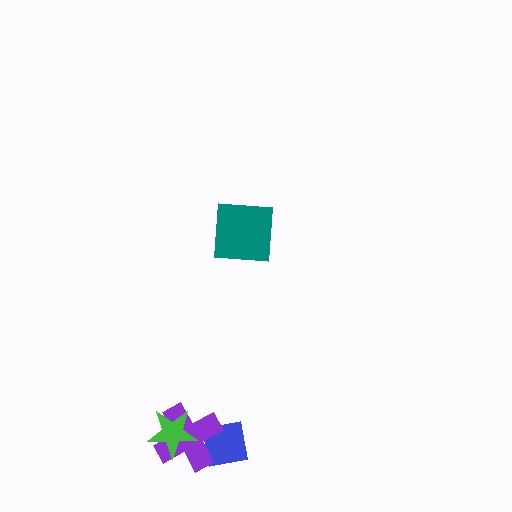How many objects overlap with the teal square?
0 objects overlap with the teal square.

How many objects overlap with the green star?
1 object overlaps with the green star.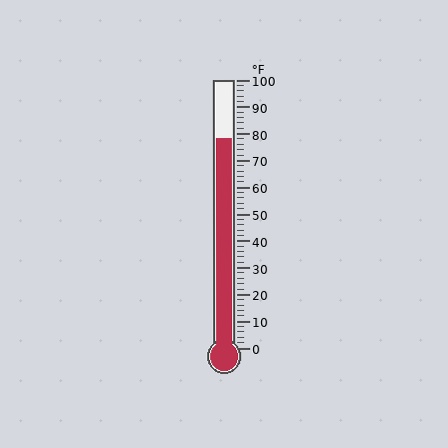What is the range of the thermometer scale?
The thermometer scale ranges from 0°F to 100°F.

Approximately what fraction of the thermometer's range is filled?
The thermometer is filled to approximately 80% of its range.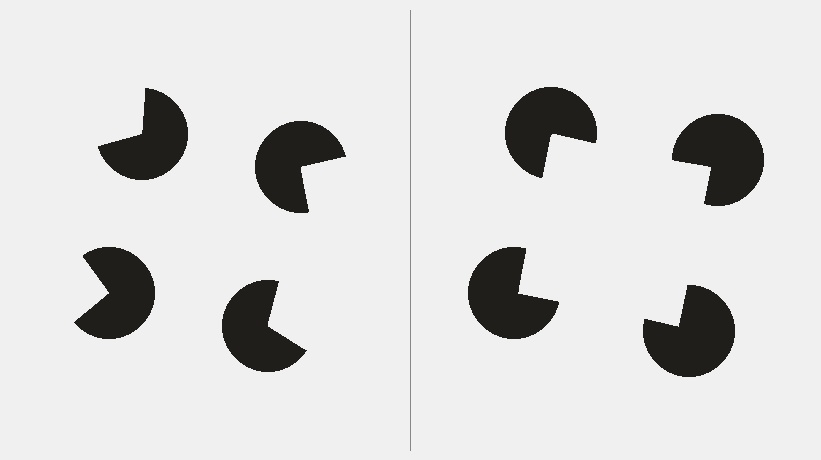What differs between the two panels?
The pac-man discs are positioned identically on both sides; only the wedge orientations differ. On the right they align to a square; on the left they are misaligned.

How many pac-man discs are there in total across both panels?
8 — 4 on each side.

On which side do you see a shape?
An illusory square appears on the right side. On the left side the wedge cuts are rotated, so no coherent shape forms.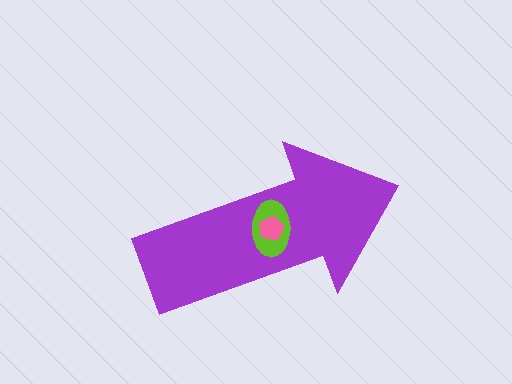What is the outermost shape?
The purple arrow.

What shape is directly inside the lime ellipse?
The pink pentagon.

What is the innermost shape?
The pink pentagon.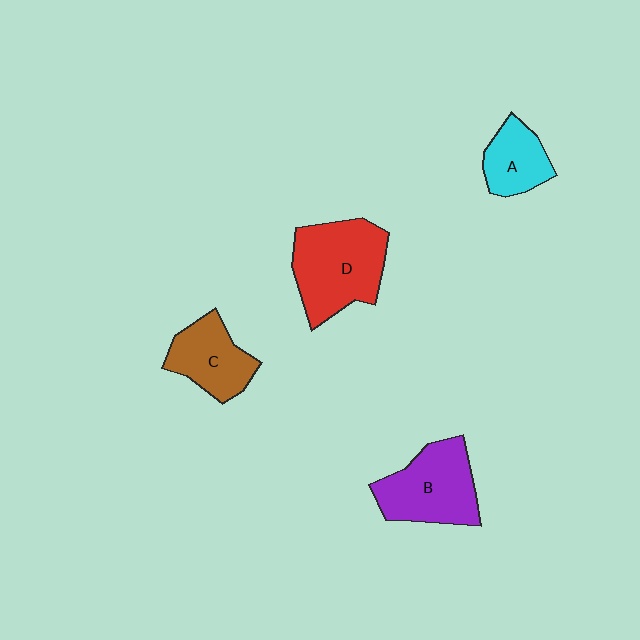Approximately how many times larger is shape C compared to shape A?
Approximately 1.3 times.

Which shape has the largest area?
Shape D (red).